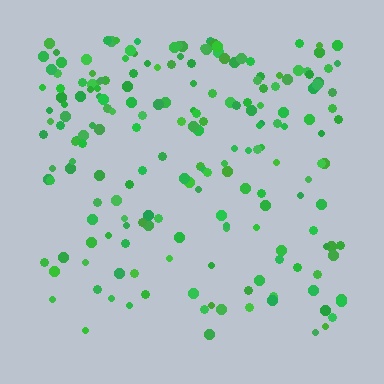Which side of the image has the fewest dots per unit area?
The bottom.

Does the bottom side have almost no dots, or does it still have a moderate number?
Still a moderate number, just noticeably fewer than the top.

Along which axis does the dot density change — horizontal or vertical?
Vertical.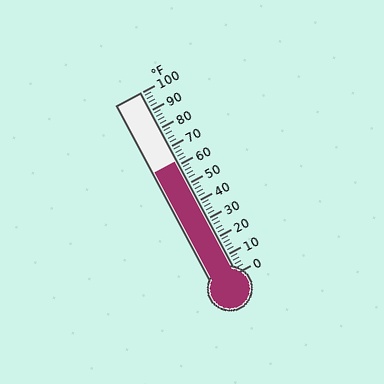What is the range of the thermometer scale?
The thermometer scale ranges from 0°F to 100°F.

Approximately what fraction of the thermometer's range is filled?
The thermometer is filled to approximately 60% of its range.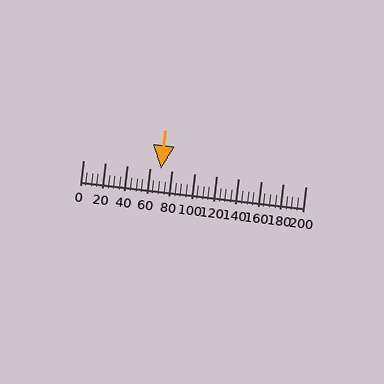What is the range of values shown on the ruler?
The ruler shows values from 0 to 200.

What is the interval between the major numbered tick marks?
The major tick marks are spaced 20 units apart.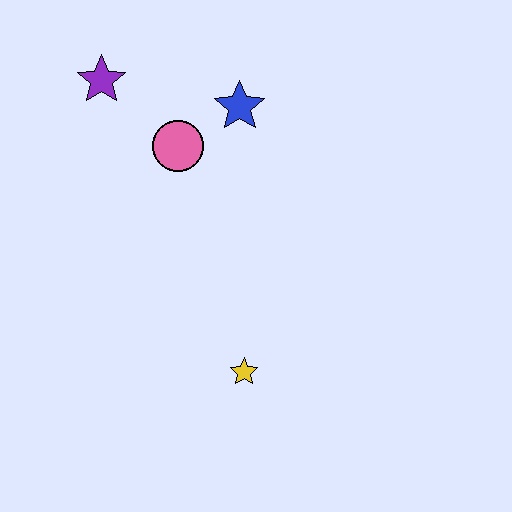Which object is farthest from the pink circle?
The yellow star is farthest from the pink circle.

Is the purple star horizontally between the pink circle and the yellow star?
No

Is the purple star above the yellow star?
Yes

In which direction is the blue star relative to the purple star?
The blue star is to the right of the purple star.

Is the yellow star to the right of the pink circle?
Yes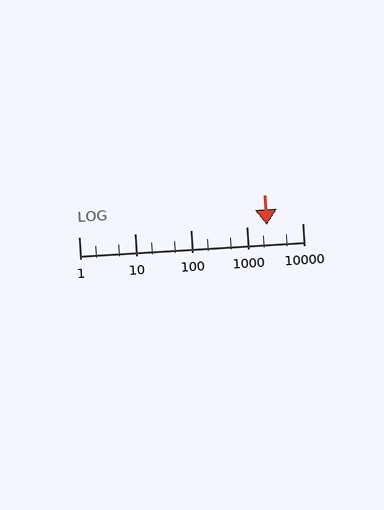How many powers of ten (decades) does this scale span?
The scale spans 4 decades, from 1 to 10000.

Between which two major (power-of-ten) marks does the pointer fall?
The pointer is between 1000 and 10000.